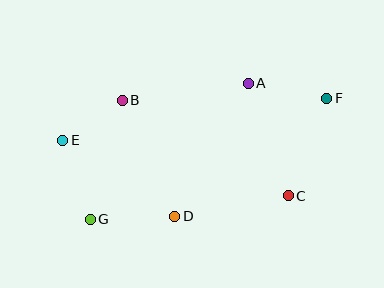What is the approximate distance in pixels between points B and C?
The distance between B and C is approximately 192 pixels.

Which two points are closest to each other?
Points B and E are closest to each other.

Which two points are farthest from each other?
Points E and F are farthest from each other.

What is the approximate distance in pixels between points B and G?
The distance between B and G is approximately 123 pixels.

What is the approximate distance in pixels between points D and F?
The distance between D and F is approximately 192 pixels.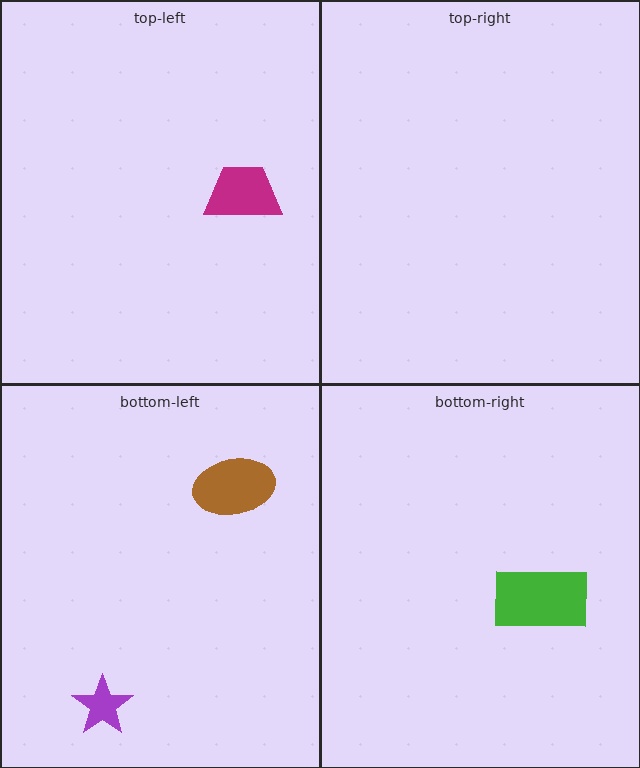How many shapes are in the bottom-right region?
1.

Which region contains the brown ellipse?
The bottom-left region.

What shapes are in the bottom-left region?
The purple star, the brown ellipse.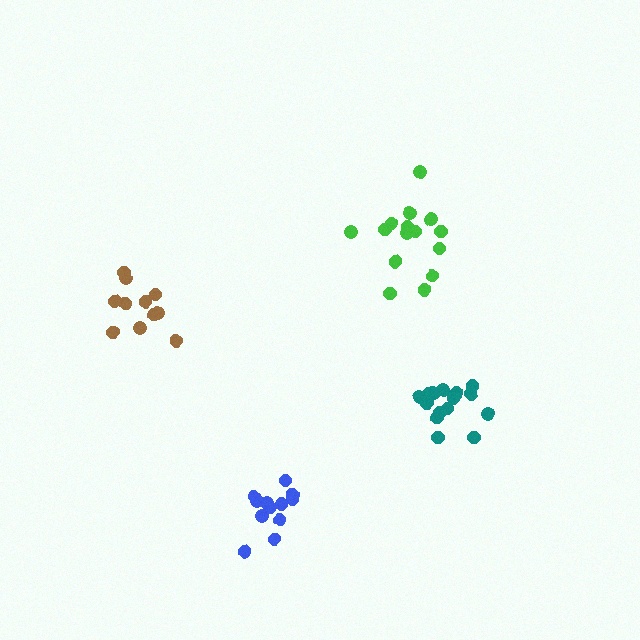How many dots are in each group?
Group 1: 12 dots, Group 2: 11 dots, Group 3: 15 dots, Group 4: 16 dots (54 total).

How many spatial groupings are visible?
There are 4 spatial groupings.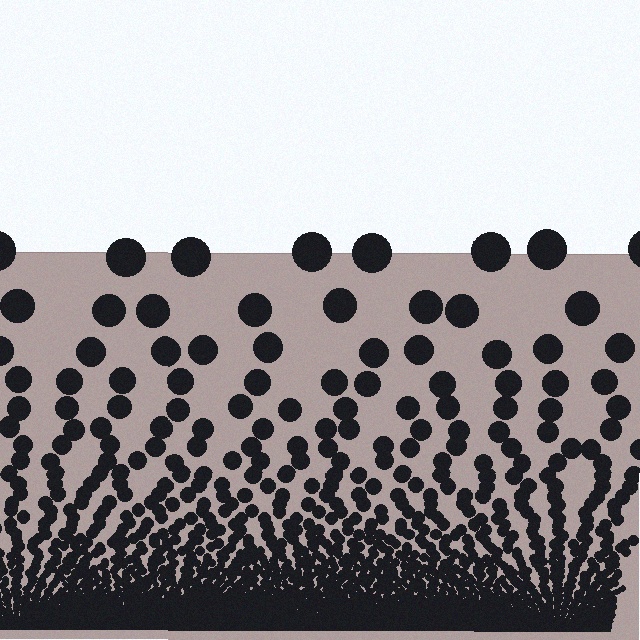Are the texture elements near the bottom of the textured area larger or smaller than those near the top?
Smaller. The gradient is inverted — elements near the bottom are smaller and denser.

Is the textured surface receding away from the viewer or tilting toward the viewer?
The surface appears to tilt toward the viewer. Texture elements get larger and sparser toward the top.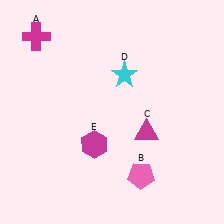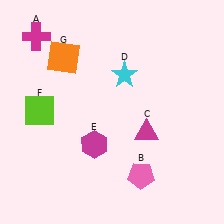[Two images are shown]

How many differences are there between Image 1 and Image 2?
There are 2 differences between the two images.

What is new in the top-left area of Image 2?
A lime square (F) was added in the top-left area of Image 2.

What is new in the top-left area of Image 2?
An orange square (G) was added in the top-left area of Image 2.